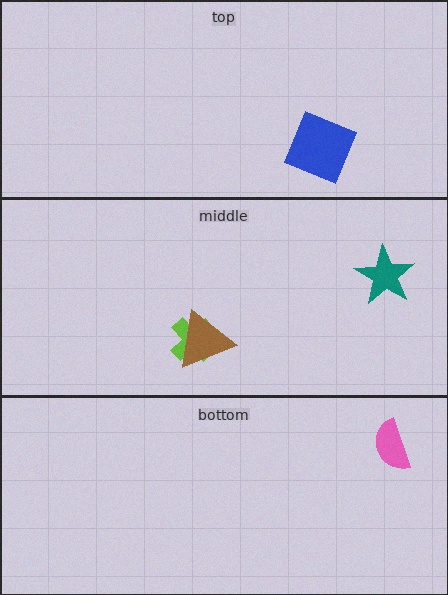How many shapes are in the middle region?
3.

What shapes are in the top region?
The blue square.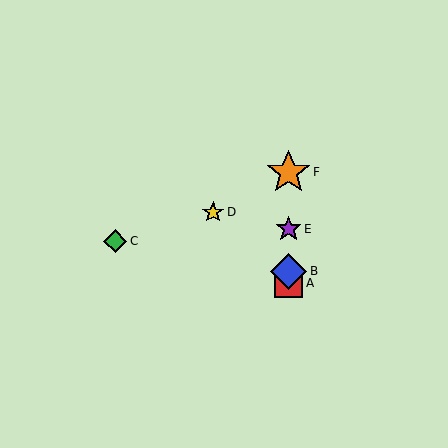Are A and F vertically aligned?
Yes, both are at x≈289.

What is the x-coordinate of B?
Object B is at x≈289.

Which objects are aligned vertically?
Objects A, B, E, F are aligned vertically.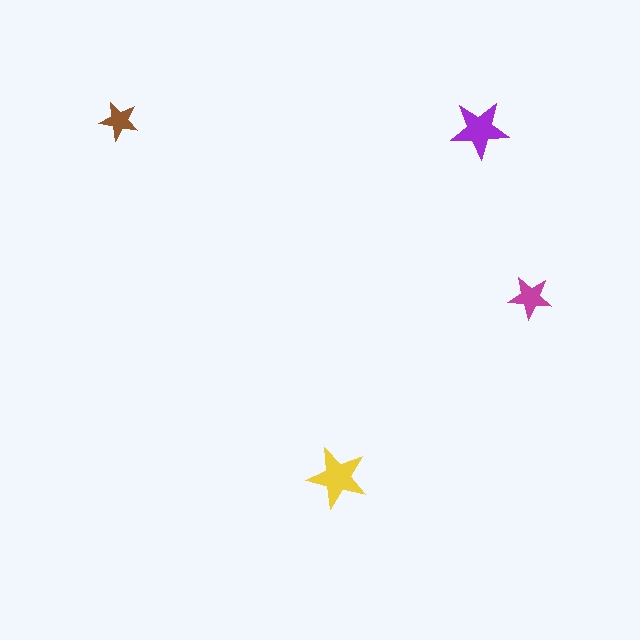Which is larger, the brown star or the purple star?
The purple one.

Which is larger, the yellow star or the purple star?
The yellow one.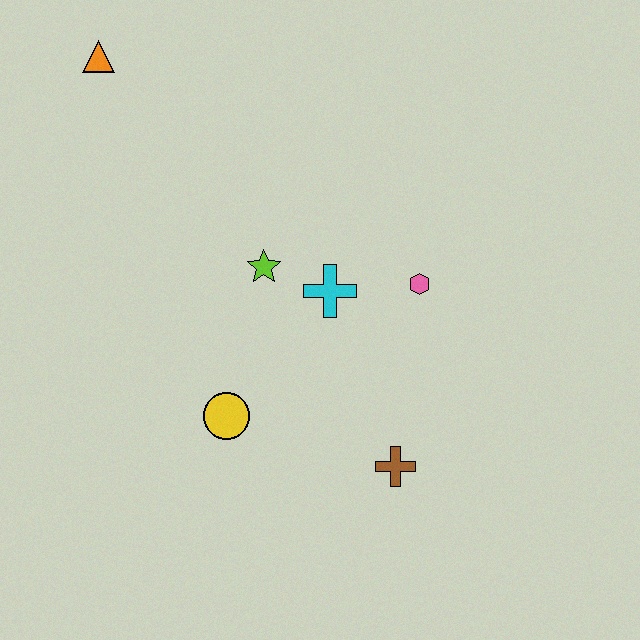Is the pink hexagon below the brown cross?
No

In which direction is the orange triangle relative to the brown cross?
The orange triangle is above the brown cross.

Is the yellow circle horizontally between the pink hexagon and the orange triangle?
Yes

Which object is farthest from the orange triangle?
The brown cross is farthest from the orange triangle.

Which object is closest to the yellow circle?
The lime star is closest to the yellow circle.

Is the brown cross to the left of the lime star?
No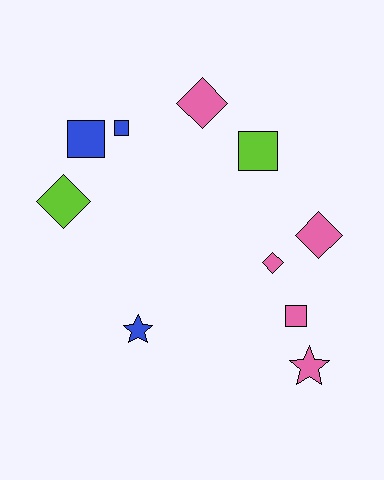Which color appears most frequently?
Pink, with 5 objects.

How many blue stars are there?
There is 1 blue star.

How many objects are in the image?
There are 10 objects.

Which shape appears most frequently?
Square, with 4 objects.